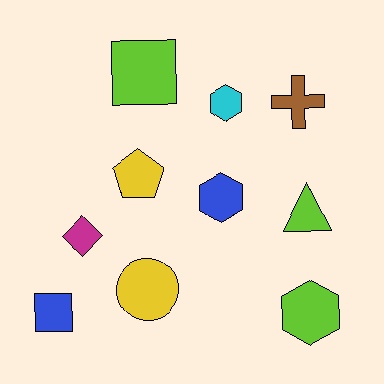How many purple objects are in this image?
There are no purple objects.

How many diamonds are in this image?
There is 1 diamond.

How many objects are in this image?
There are 10 objects.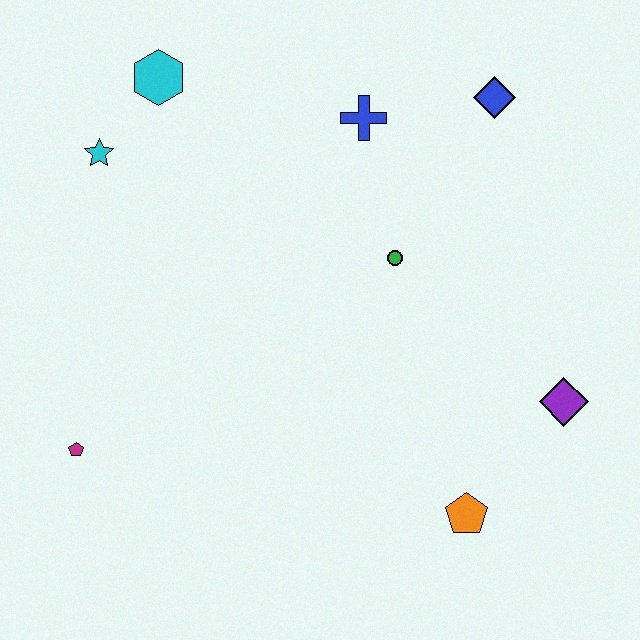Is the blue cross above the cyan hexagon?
No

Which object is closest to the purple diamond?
The orange pentagon is closest to the purple diamond.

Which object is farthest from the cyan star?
The purple diamond is farthest from the cyan star.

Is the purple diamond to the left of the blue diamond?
No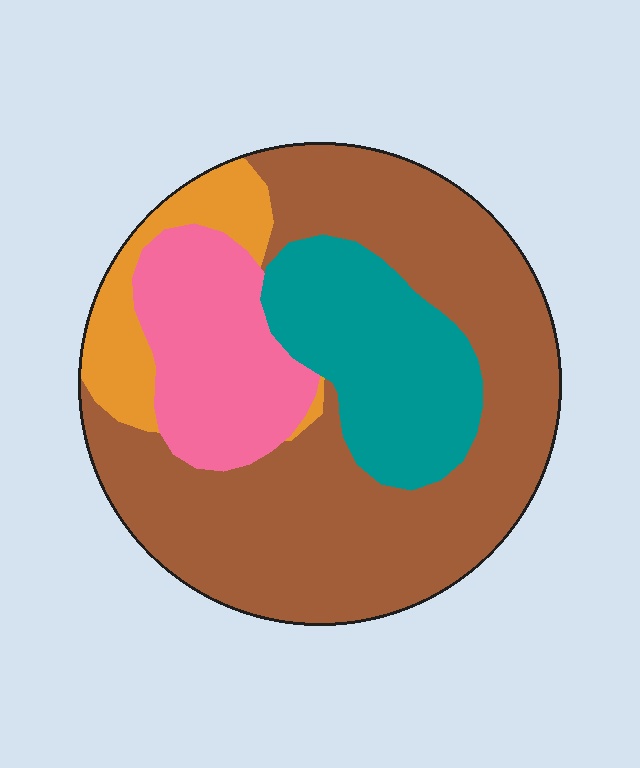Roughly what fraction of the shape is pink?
Pink takes up about one sixth (1/6) of the shape.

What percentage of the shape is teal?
Teal covers roughly 20% of the shape.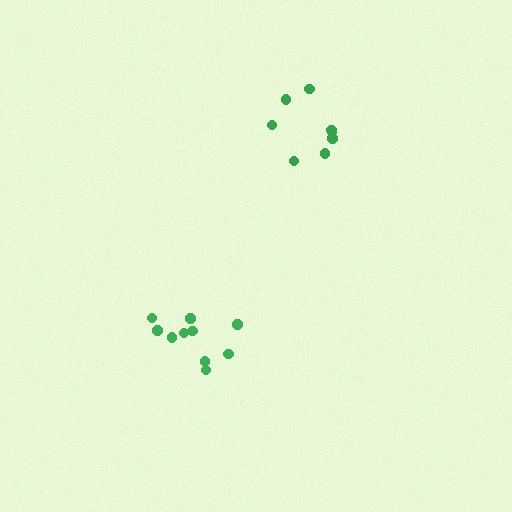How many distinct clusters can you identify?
There are 2 distinct clusters.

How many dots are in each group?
Group 1: 8 dots, Group 2: 10 dots (18 total).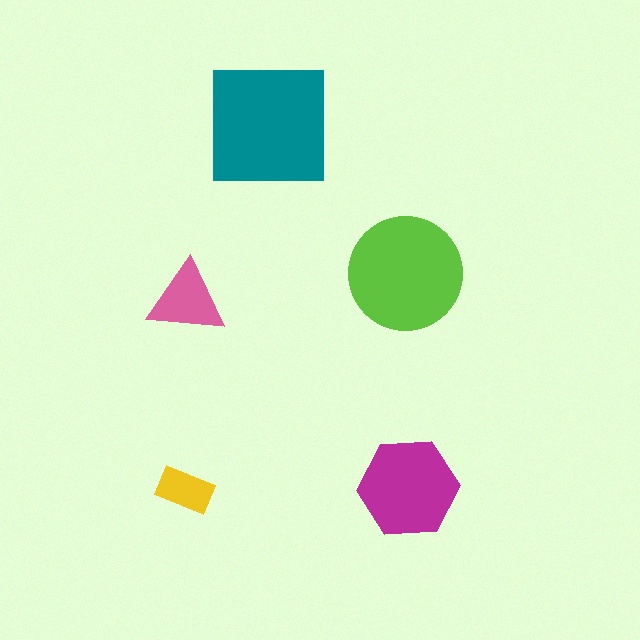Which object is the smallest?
The yellow rectangle.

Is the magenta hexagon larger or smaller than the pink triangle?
Larger.